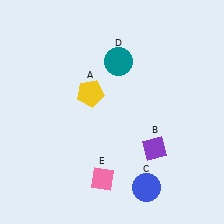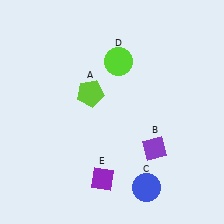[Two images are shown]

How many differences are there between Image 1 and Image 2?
There are 3 differences between the two images.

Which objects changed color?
A changed from yellow to lime. D changed from teal to lime. E changed from pink to purple.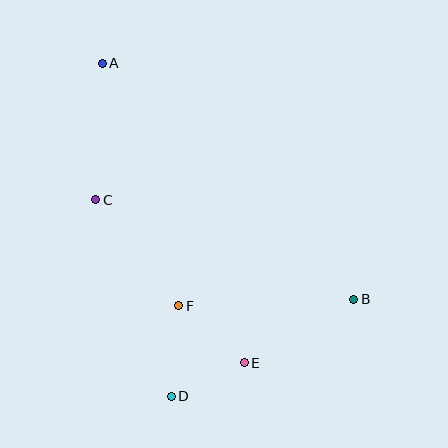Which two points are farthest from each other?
Points A and B are farthest from each other.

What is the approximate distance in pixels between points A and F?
The distance between A and F is approximately 254 pixels.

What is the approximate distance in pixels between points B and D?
The distance between B and D is approximately 206 pixels.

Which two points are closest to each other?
Points D and E are closest to each other.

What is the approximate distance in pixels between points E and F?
The distance between E and F is approximately 87 pixels.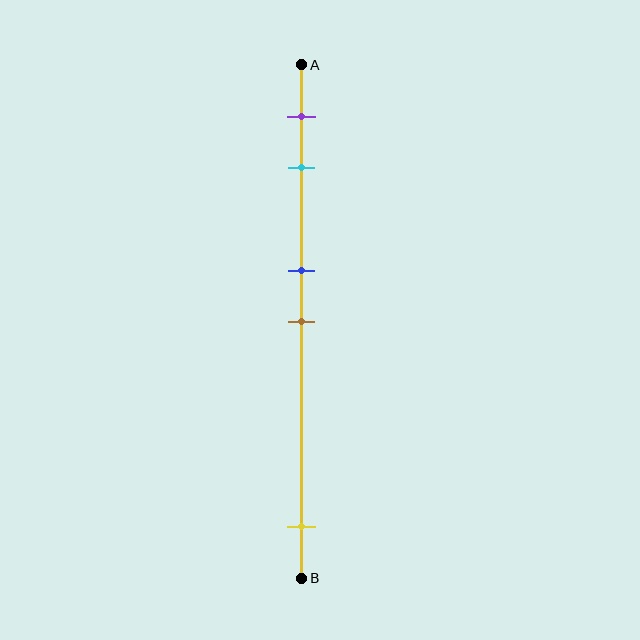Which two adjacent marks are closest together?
The blue and brown marks are the closest adjacent pair.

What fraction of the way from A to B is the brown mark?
The brown mark is approximately 50% (0.5) of the way from A to B.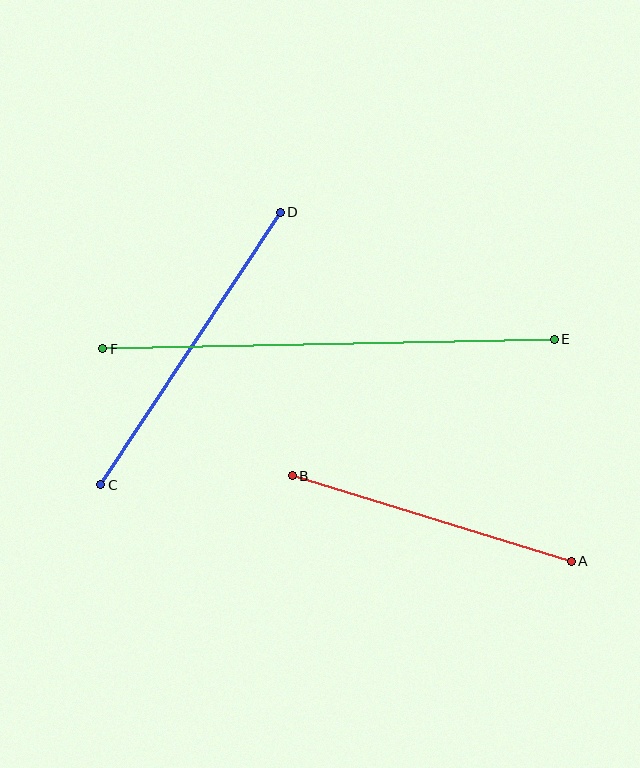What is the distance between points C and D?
The distance is approximately 326 pixels.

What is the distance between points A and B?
The distance is approximately 292 pixels.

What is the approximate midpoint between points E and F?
The midpoint is at approximately (329, 344) pixels.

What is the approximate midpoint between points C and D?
The midpoint is at approximately (191, 349) pixels.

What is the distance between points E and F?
The distance is approximately 452 pixels.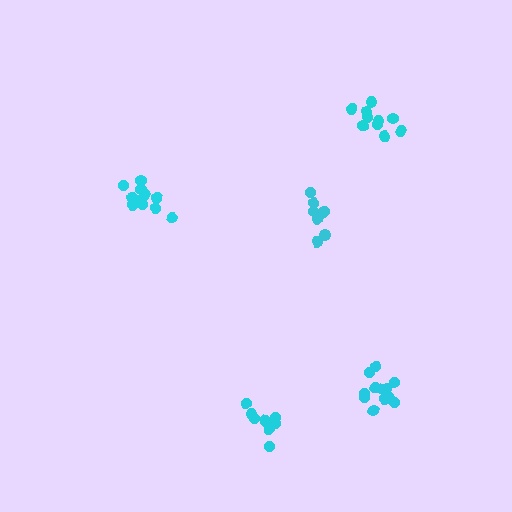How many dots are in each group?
Group 1: 10 dots, Group 2: 10 dots, Group 3: 9 dots, Group 4: 13 dots, Group 5: 12 dots (54 total).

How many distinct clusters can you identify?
There are 5 distinct clusters.